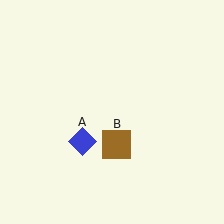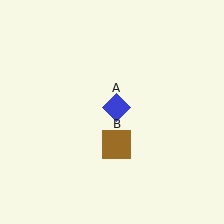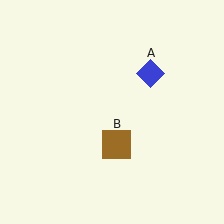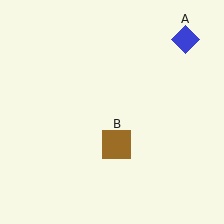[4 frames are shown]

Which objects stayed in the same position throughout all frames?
Brown square (object B) remained stationary.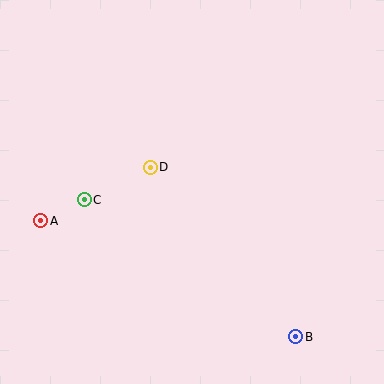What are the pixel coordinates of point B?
Point B is at (296, 337).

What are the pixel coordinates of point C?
Point C is at (84, 200).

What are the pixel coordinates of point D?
Point D is at (150, 167).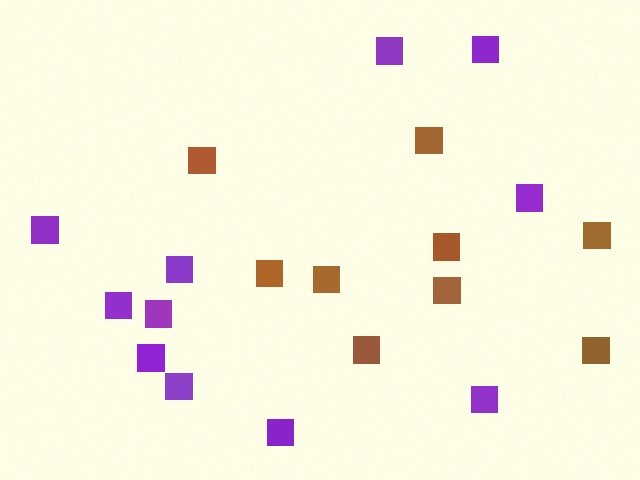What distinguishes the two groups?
There are 2 groups: one group of brown squares (9) and one group of purple squares (11).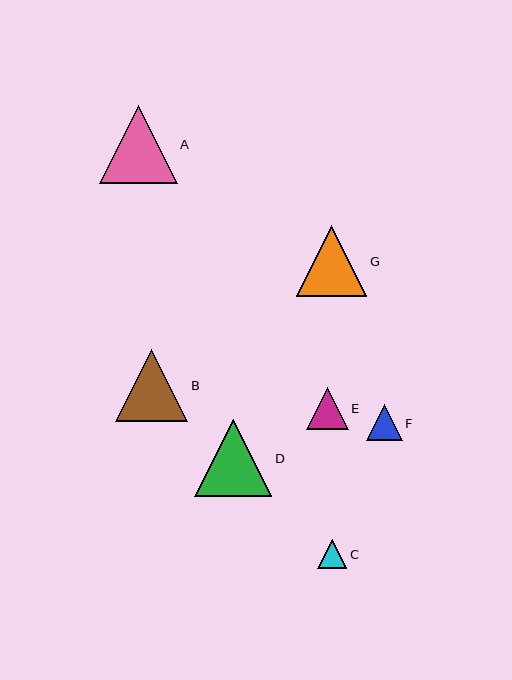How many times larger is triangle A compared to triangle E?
Triangle A is approximately 1.8 times the size of triangle E.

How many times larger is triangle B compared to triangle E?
Triangle B is approximately 1.7 times the size of triangle E.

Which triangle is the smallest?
Triangle C is the smallest with a size of approximately 29 pixels.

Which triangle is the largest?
Triangle A is the largest with a size of approximately 78 pixels.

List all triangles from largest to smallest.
From largest to smallest: A, D, B, G, E, F, C.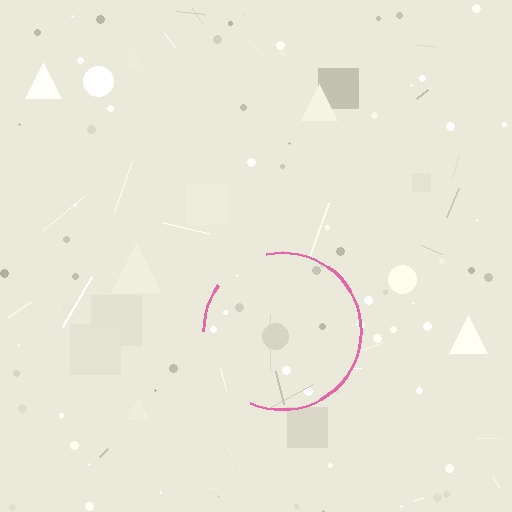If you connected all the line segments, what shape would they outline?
They would outline a circle.